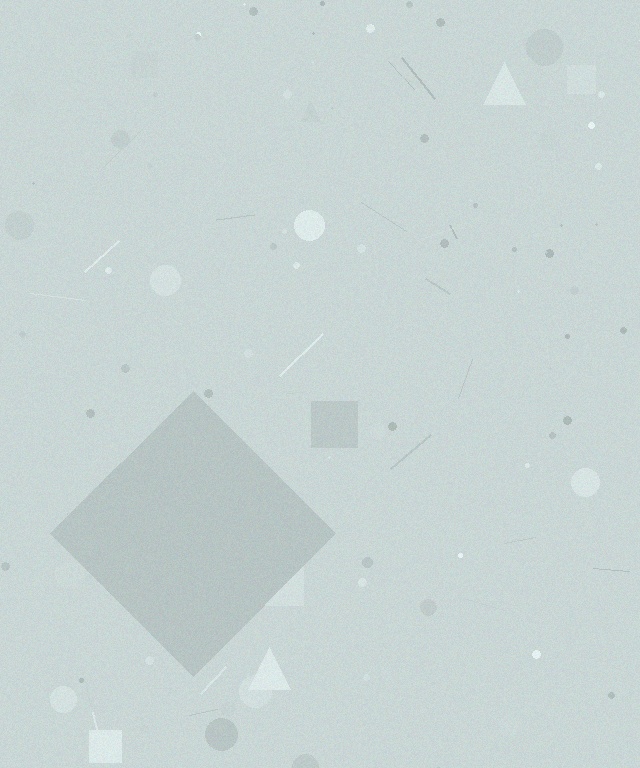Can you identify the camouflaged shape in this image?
The camouflaged shape is a diamond.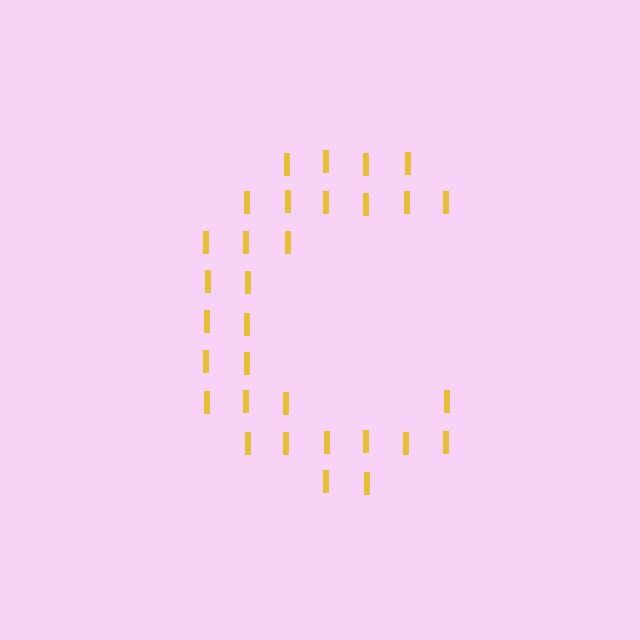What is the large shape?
The large shape is the letter C.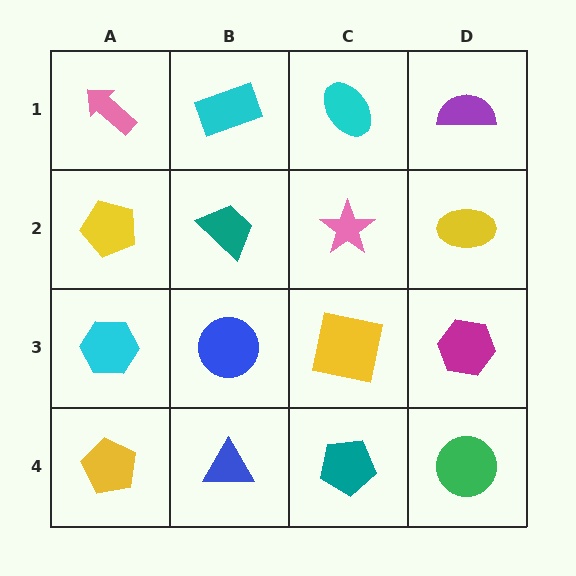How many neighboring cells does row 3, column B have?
4.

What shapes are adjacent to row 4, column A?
A cyan hexagon (row 3, column A), a blue triangle (row 4, column B).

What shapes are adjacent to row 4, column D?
A magenta hexagon (row 3, column D), a teal pentagon (row 4, column C).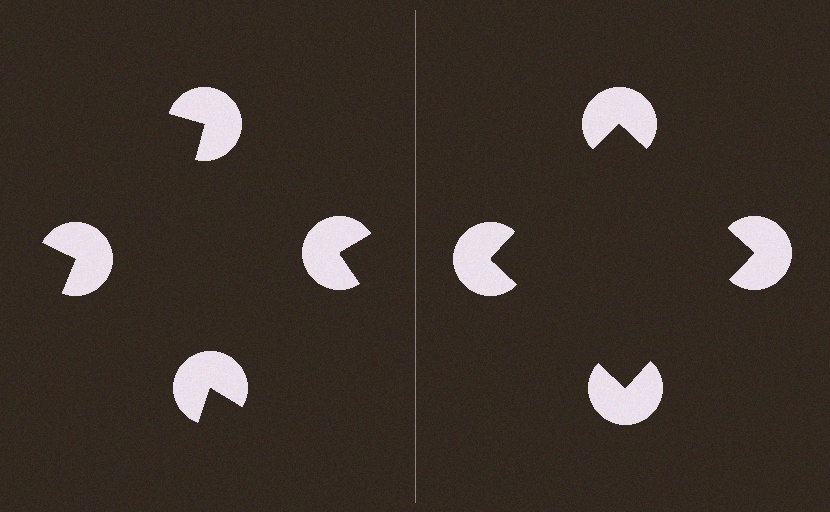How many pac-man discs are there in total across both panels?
8 — 4 on each side.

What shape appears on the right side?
An illusory square.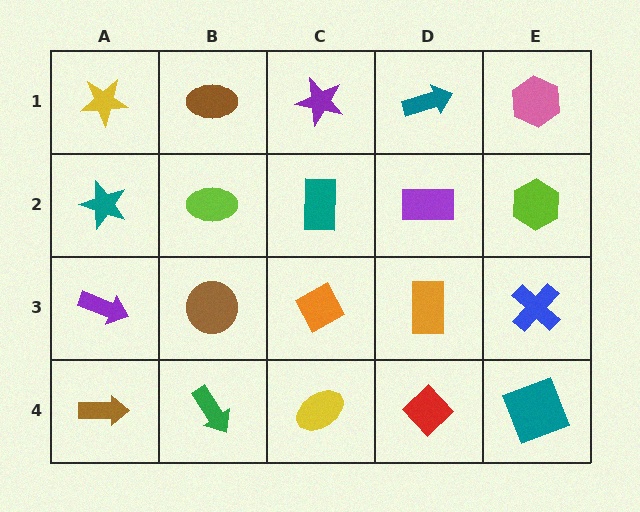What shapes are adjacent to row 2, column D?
A teal arrow (row 1, column D), an orange rectangle (row 3, column D), a teal rectangle (row 2, column C), a lime hexagon (row 2, column E).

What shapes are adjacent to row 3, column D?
A purple rectangle (row 2, column D), a red diamond (row 4, column D), an orange diamond (row 3, column C), a blue cross (row 3, column E).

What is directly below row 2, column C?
An orange diamond.